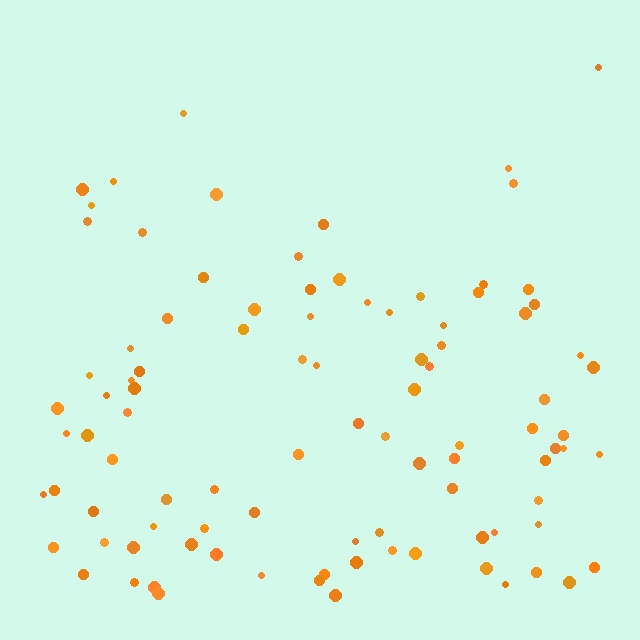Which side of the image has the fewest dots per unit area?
The top.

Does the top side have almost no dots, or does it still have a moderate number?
Still a moderate number, just noticeably fewer than the bottom.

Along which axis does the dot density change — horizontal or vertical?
Vertical.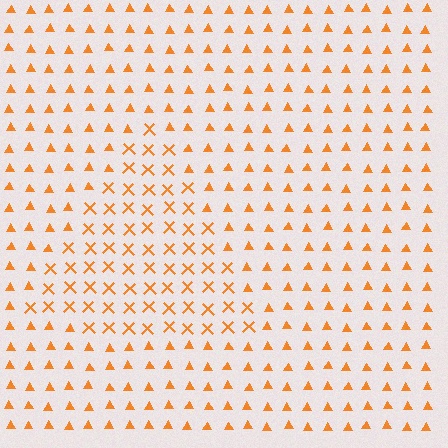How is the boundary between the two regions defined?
The boundary is defined by a change in element shape: X marks inside vs. triangles outside. All elements share the same color and spacing.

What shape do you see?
I see a triangle.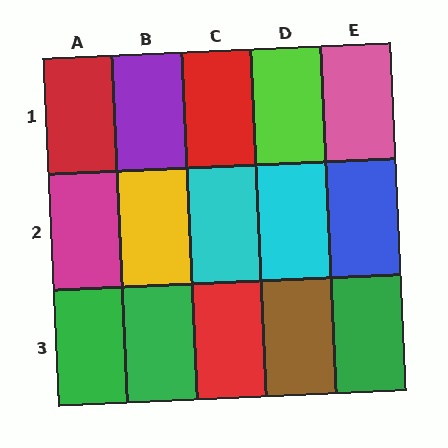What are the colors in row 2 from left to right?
Magenta, yellow, cyan, cyan, blue.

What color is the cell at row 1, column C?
Red.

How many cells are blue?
1 cell is blue.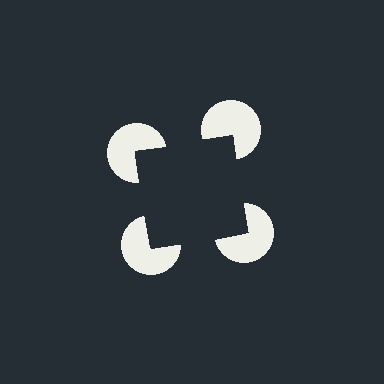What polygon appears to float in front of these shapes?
An illusory square — its edges are inferred from the aligned wedge cuts in the pac-man discs, not physically drawn.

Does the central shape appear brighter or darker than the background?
It typically appears slightly darker than the background, even though no actual brightness change is drawn.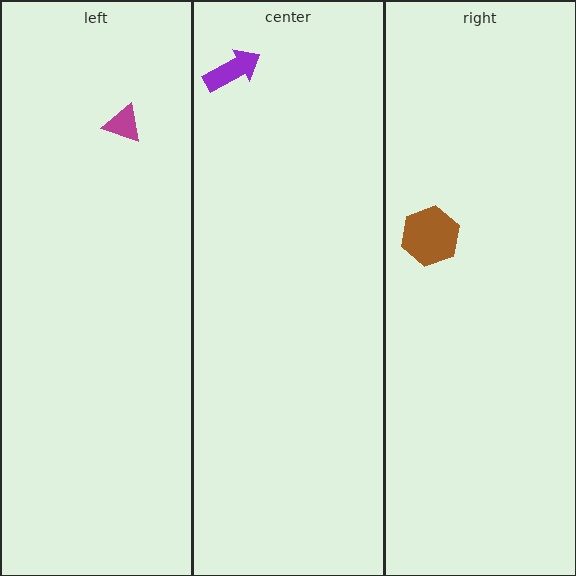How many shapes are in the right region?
1.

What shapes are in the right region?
The brown hexagon.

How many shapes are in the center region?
1.